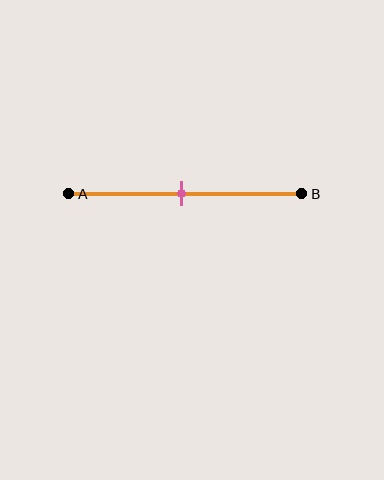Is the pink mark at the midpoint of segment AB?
Yes, the mark is approximately at the midpoint.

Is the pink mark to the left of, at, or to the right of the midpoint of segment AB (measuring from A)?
The pink mark is approximately at the midpoint of segment AB.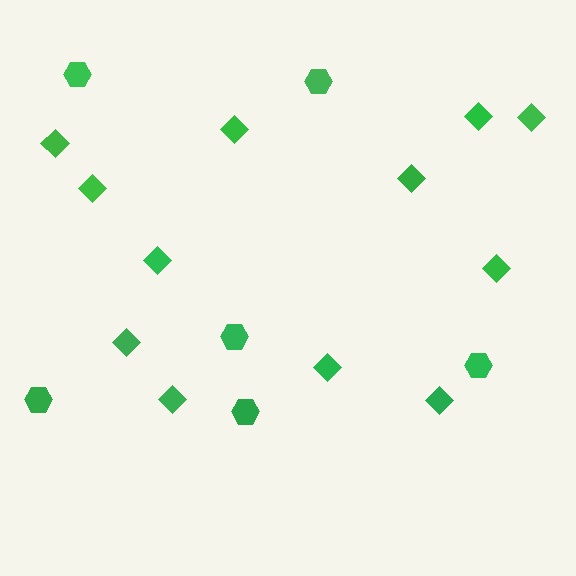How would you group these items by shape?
There are 2 groups: one group of hexagons (6) and one group of diamonds (12).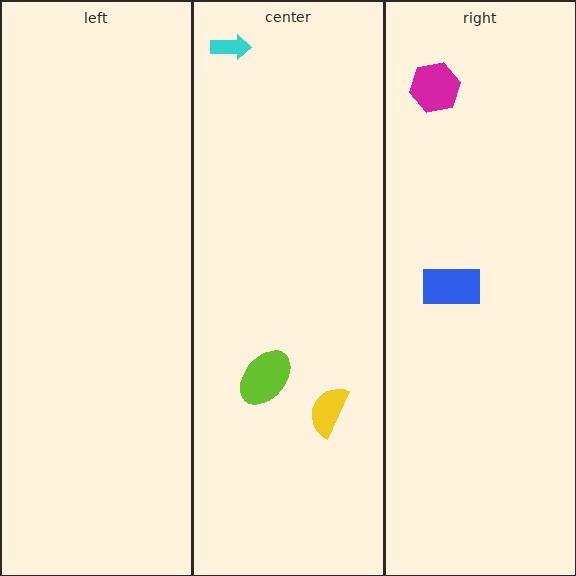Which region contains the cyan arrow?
The center region.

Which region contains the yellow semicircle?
The center region.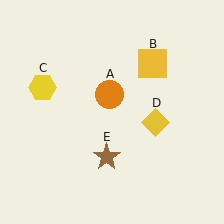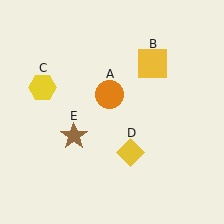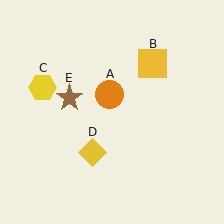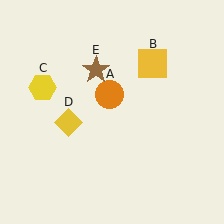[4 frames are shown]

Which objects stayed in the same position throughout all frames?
Orange circle (object A) and yellow square (object B) and yellow hexagon (object C) remained stationary.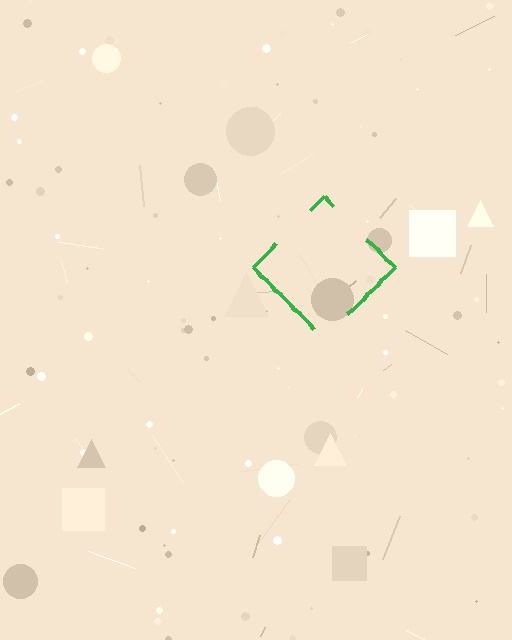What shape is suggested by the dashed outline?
The dashed outline suggests a diamond.